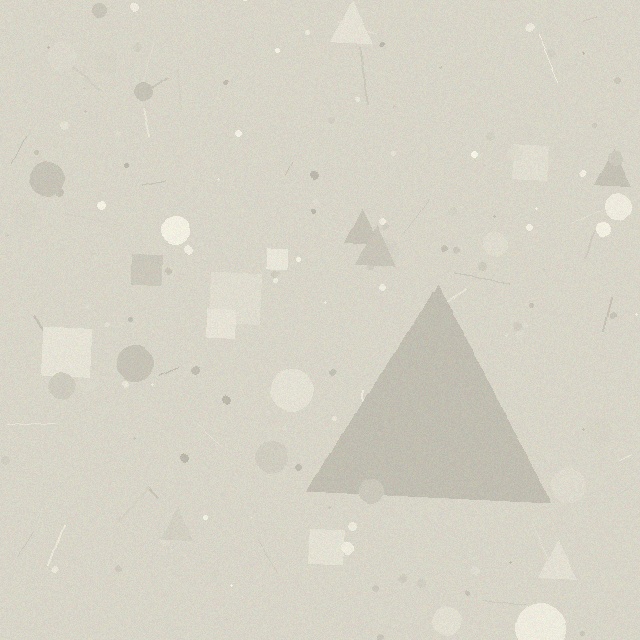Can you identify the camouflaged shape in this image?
The camouflaged shape is a triangle.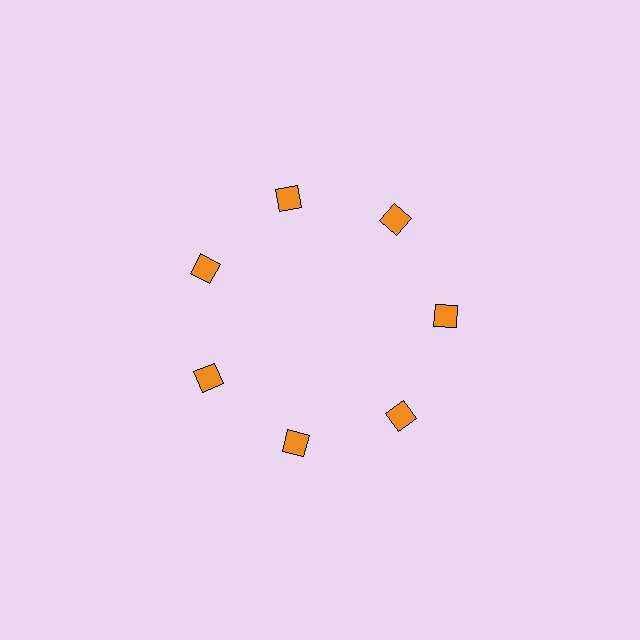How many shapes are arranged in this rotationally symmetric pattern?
There are 7 shapes, arranged in 7 groups of 1.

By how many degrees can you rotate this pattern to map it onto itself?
The pattern maps onto itself every 51 degrees of rotation.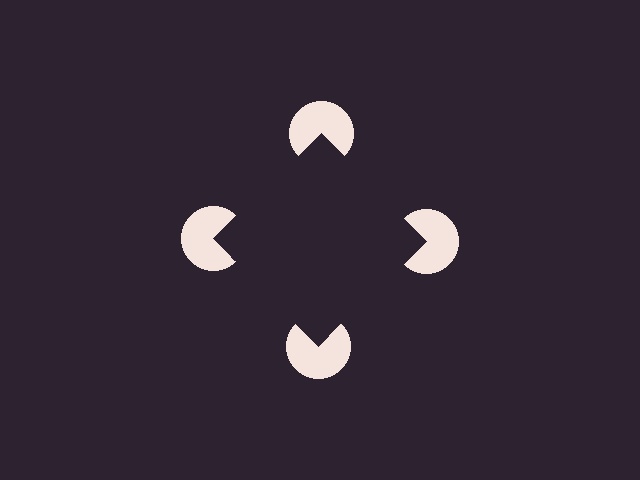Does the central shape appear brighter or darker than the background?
It typically appears slightly darker than the background, even though no actual brightness change is drawn.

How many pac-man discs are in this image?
There are 4 — one at each vertex of the illusory square.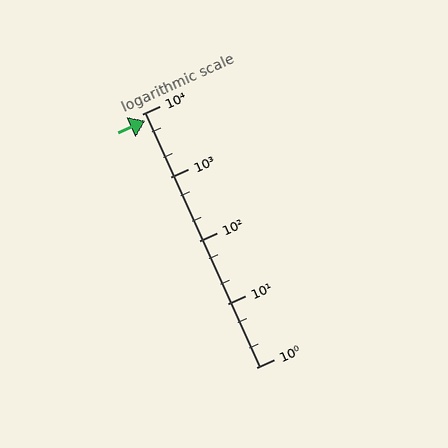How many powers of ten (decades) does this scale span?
The scale spans 4 decades, from 1 to 10000.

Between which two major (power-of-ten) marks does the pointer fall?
The pointer is between 1000 and 10000.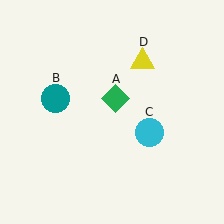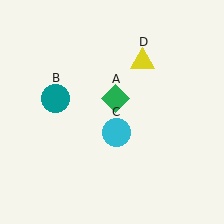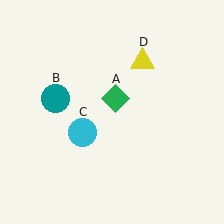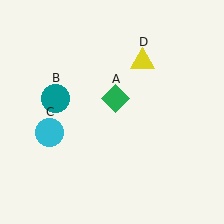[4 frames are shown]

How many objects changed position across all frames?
1 object changed position: cyan circle (object C).